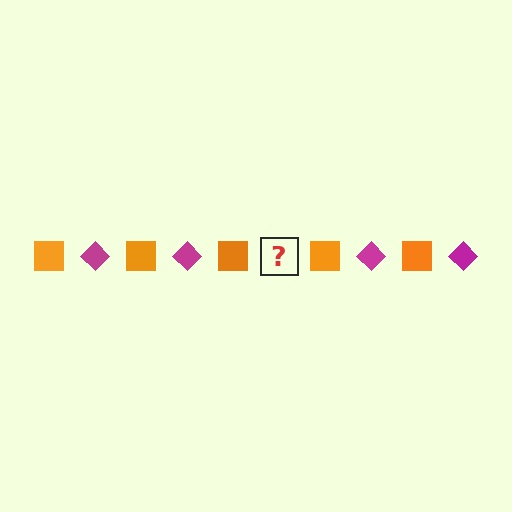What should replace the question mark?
The question mark should be replaced with a magenta diamond.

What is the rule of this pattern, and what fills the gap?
The rule is that the pattern alternates between orange square and magenta diamond. The gap should be filled with a magenta diamond.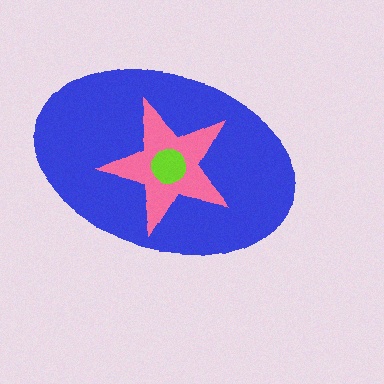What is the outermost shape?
The blue ellipse.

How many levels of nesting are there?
3.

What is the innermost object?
The lime circle.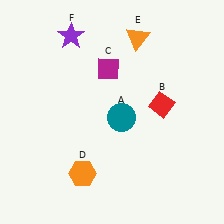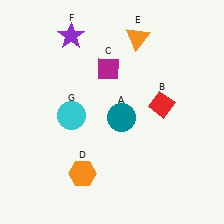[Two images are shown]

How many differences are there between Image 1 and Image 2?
There is 1 difference between the two images.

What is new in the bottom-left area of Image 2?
A cyan circle (G) was added in the bottom-left area of Image 2.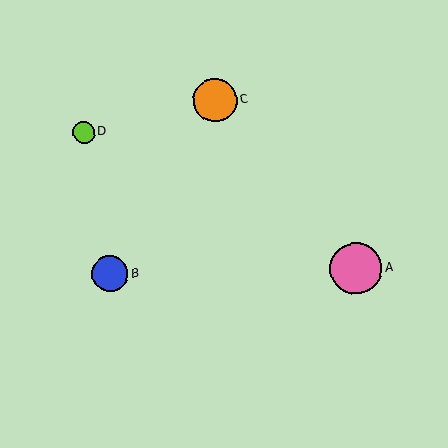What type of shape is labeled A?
Shape A is a pink circle.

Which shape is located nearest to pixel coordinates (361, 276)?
The pink circle (labeled A) at (356, 268) is nearest to that location.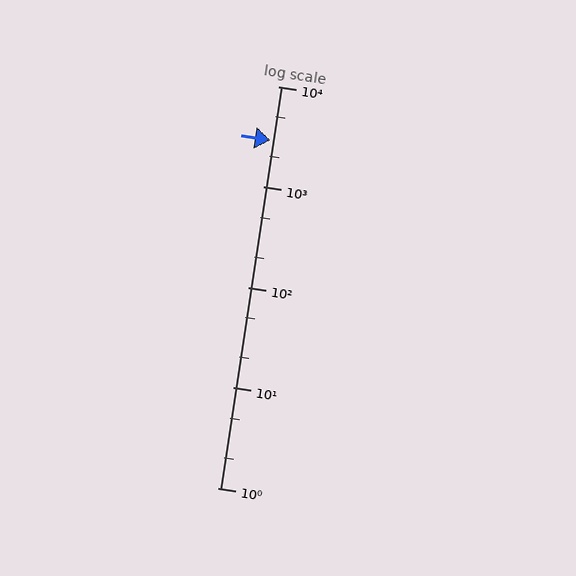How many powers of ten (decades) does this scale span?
The scale spans 4 decades, from 1 to 10000.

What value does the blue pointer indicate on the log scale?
The pointer indicates approximately 2900.